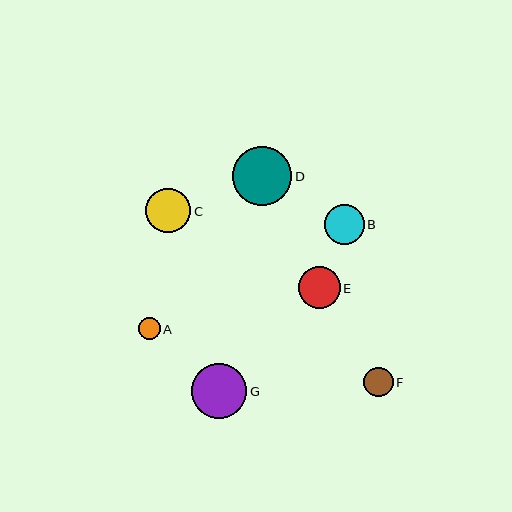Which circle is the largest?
Circle D is the largest with a size of approximately 59 pixels.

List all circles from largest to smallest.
From largest to smallest: D, G, C, E, B, F, A.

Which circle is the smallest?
Circle A is the smallest with a size of approximately 22 pixels.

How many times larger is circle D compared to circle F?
Circle D is approximately 2.0 times the size of circle F.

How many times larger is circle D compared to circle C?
Circle D is approximately 1.3 times the size of circle C.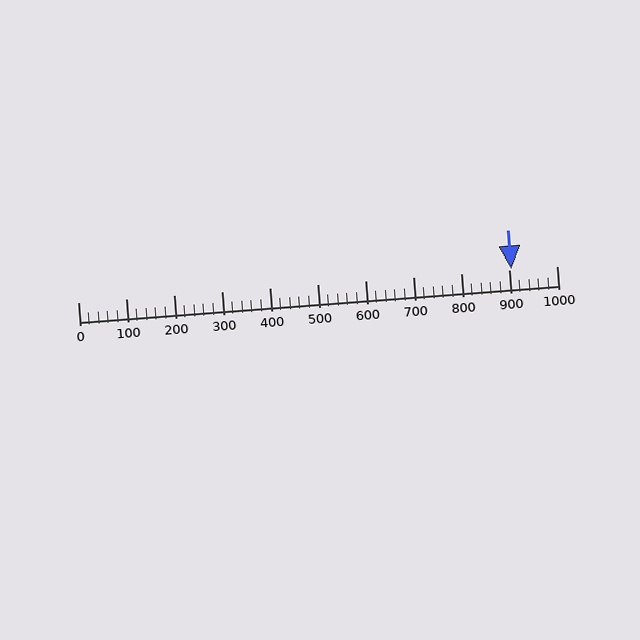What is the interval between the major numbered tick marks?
The major tick marks are spaced 100 units apart.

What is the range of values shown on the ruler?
The ruler shows values from 0 to 1000.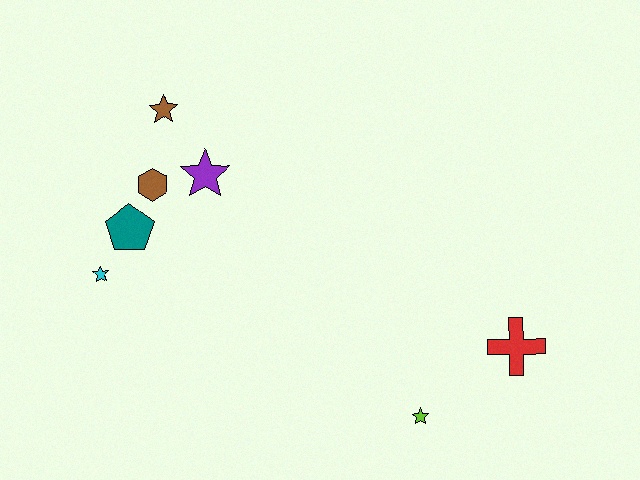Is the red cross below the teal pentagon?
Yes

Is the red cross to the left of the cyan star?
No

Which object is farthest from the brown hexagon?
The red cross is farthest from the brown hexagon.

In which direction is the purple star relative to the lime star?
The purple star is above the lime star.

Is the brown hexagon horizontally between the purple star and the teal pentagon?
Yes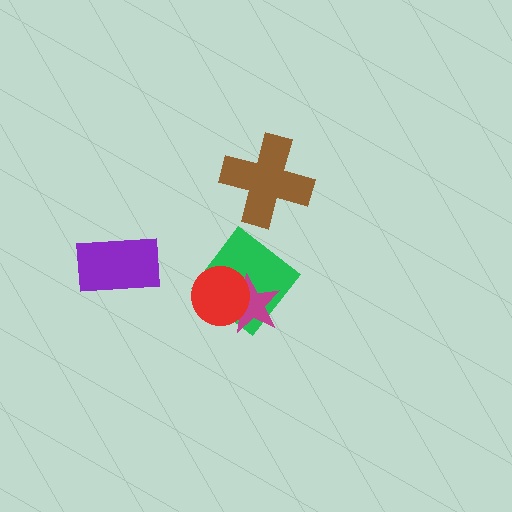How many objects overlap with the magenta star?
2 objects overlap with the magenta star.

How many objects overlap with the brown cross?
0 objects overlap with the brown cross.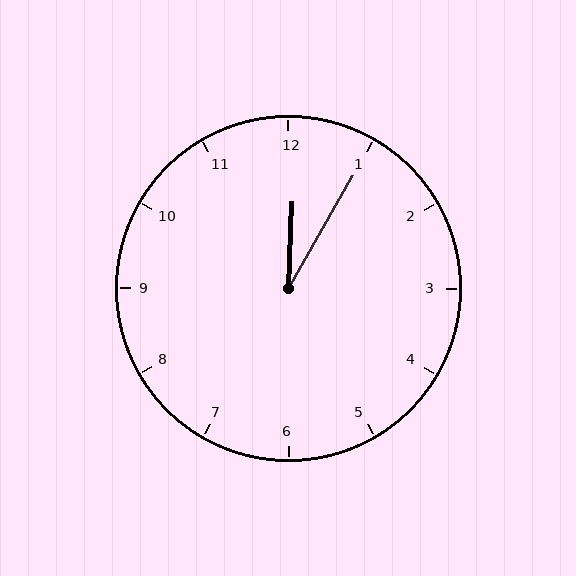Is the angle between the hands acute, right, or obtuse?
It is acute.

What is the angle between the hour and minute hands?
Approximately 28 degrees.